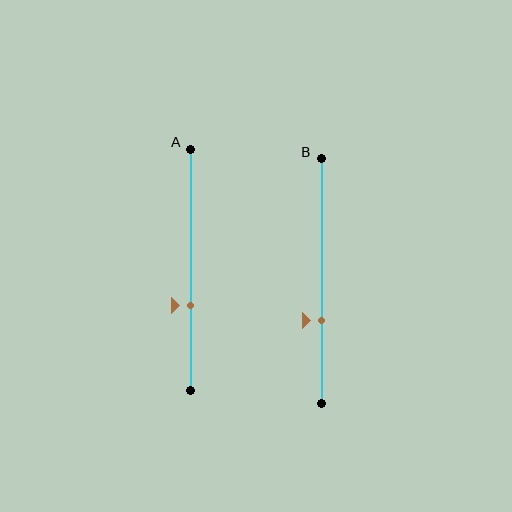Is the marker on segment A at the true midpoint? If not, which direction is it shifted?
No, the marker on segment A is shifted downward by about 15% of the segment length.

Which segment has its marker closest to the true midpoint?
Segment A has its marker closest to the true midpoint.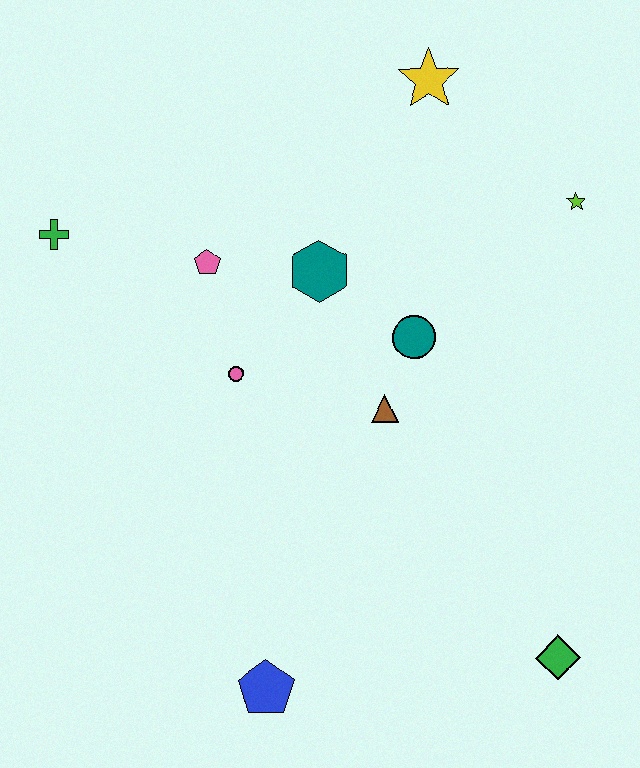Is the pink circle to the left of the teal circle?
Yes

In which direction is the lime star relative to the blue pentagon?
The lime star is above the blue pentagon.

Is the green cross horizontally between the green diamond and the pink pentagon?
No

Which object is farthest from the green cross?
The green diamond is farthest from the green cross.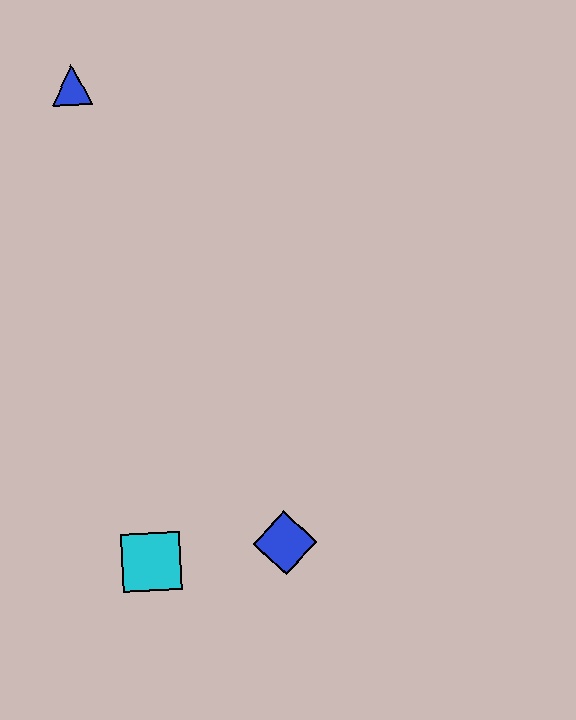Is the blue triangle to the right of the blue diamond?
No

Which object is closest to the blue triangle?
The cyan square is closest to the blue triangle.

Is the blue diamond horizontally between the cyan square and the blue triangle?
No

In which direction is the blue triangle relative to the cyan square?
The blue triangle is above the cyan square.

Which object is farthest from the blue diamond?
The blue triangle is farthest from the blue diamond.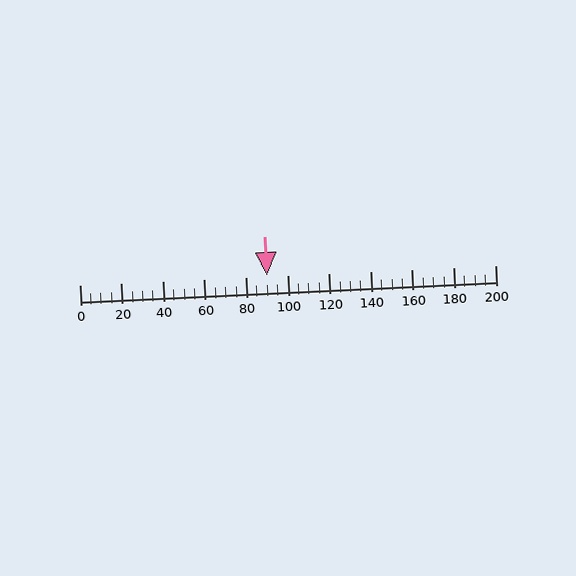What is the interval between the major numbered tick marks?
The major tick marks are spaced 20 units apart.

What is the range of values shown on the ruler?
The ruler shows values from 0 to 200.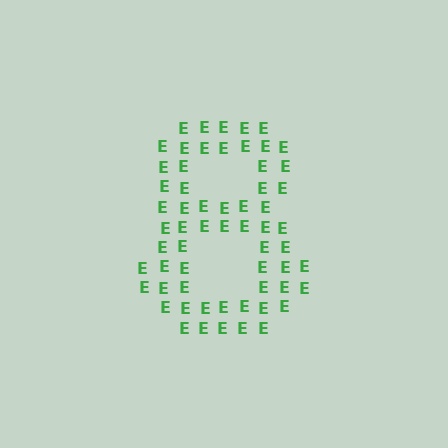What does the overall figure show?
The overall figure shows the digit 8.